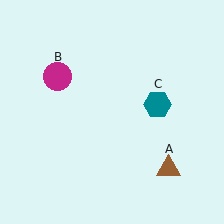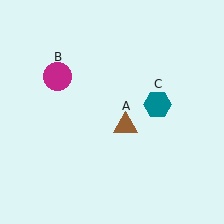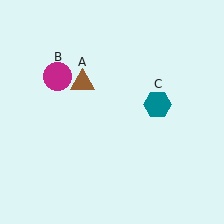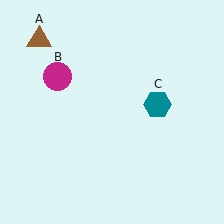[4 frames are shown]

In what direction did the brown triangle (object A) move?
The brown triangle (object A) moved up and to the left.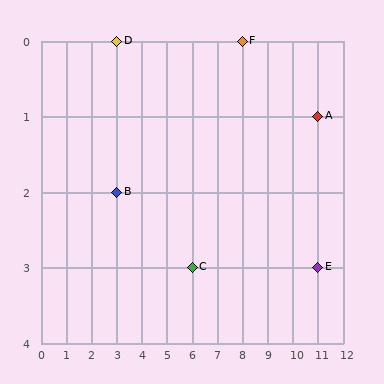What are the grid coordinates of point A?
Point A is at grid coordinates (11, 1).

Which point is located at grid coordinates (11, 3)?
Point E is at (11, 3).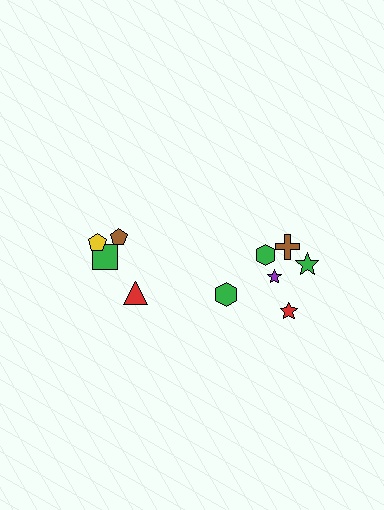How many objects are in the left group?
There are 4 objects.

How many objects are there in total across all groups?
There are 10 objects.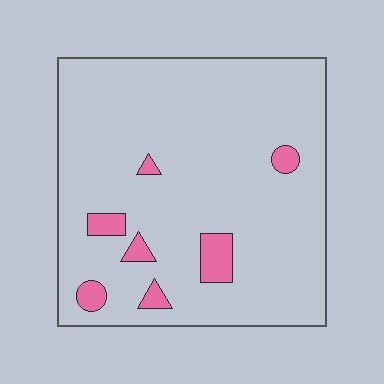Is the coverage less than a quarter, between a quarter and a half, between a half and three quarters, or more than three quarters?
Less than a quarter.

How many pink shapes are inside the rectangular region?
7.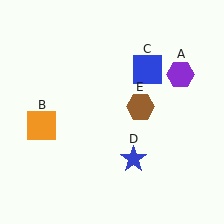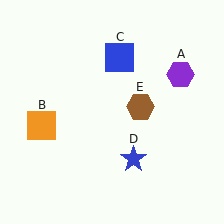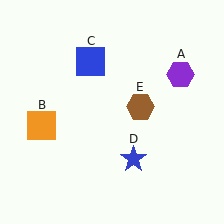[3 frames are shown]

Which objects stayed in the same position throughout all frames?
Purple hexagon (object A) and orange square (object B) and blue star (object D) and brown hexagon (object E) remained stationary.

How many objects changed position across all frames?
1 object changed position: blue square (object C).